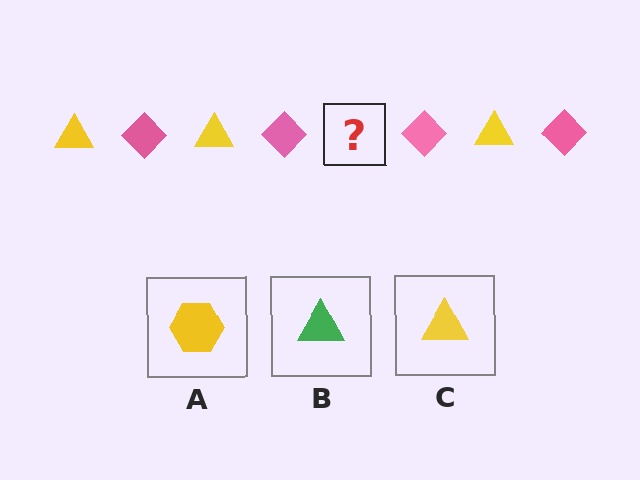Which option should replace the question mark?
Option C.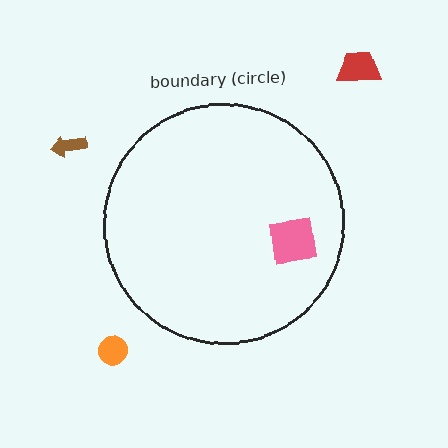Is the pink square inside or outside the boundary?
Inside.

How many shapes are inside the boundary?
1 inside, 3 outside.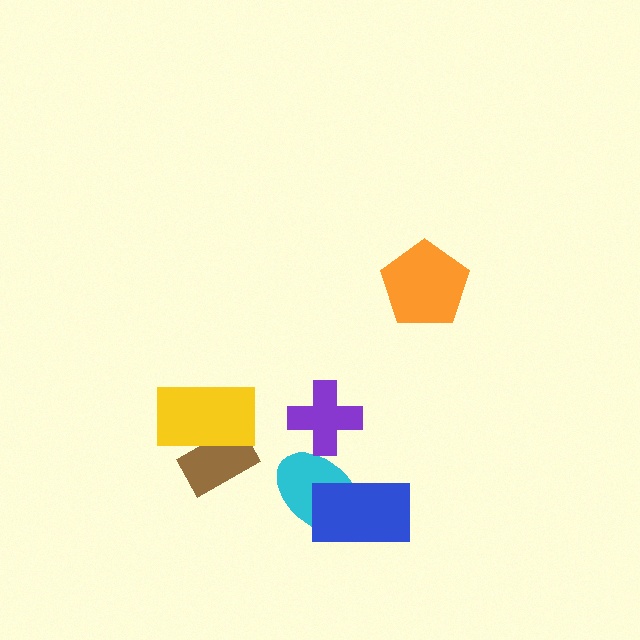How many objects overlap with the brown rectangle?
1 object overlaps with the brown rectangle.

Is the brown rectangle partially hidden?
Yes, it is partially covered by another shape.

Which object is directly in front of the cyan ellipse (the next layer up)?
The blue rectangle is directly in front of the cyan ellipse.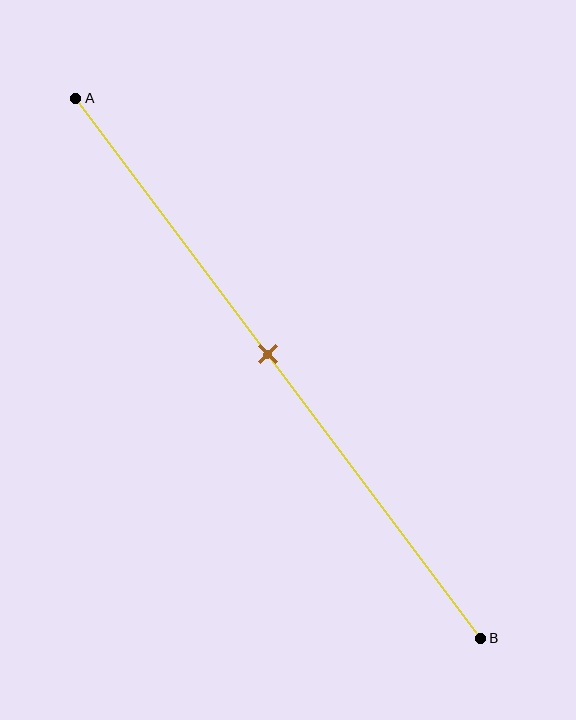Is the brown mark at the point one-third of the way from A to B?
No, the mark is at about 45% from A, not at the 33% one-third point.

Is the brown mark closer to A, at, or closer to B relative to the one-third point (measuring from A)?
The brown mark is closer to point B than the one-third point of segment AB.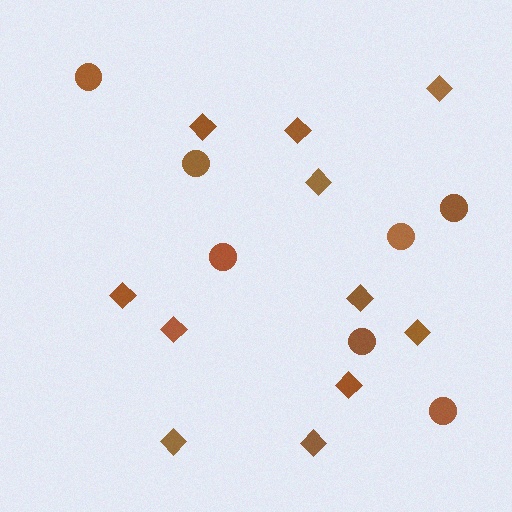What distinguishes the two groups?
There are 2 groups: one group of diamonds (11) and one group of circles (7).